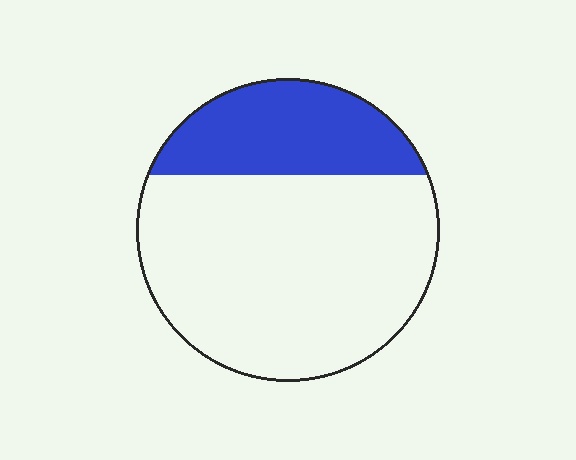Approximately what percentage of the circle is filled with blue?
Approximately 25%.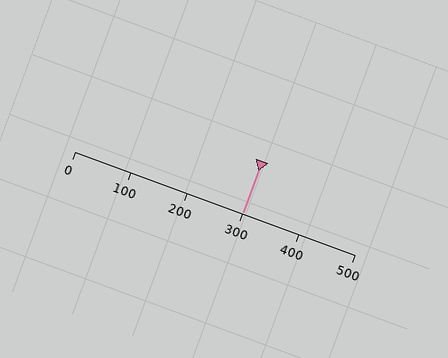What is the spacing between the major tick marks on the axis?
The major ticks are spaced 100 apart.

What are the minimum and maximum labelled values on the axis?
The axis runs from 0 to 500.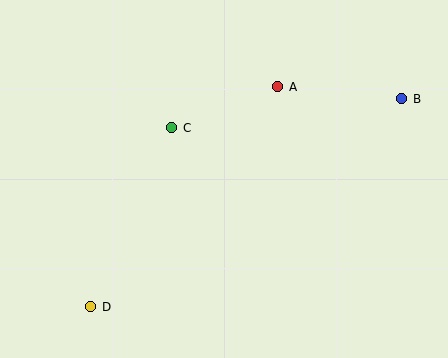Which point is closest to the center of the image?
Point C at (172, 128) is closest to the center.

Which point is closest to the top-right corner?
Point B is closest to the top-right corner.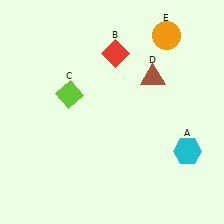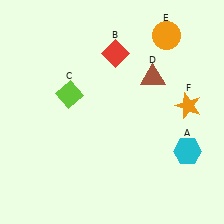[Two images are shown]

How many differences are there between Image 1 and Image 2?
There is 1 difference between the two images.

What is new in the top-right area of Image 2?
An orange star (F) was added in the top-right area of Image 2.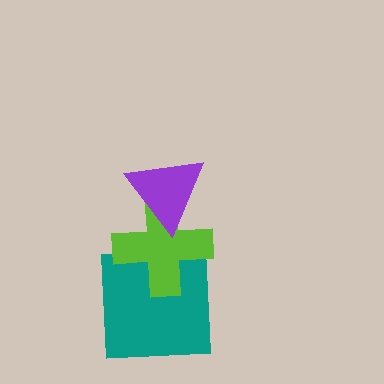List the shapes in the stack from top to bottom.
From top to bottom: the purple triangle, the lime cross, the teal square.